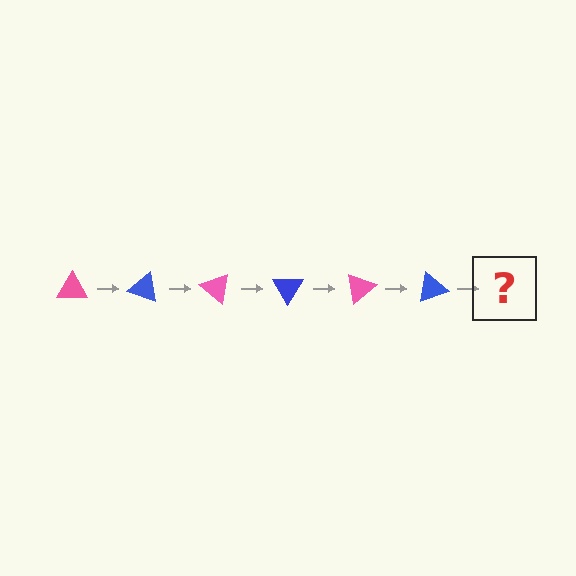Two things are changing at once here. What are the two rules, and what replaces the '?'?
The two rules are that it rotates 20 degrees each step and the color cycles through pink and blue. The '?' should be a pink triangle, rotated 120 degrees from the start.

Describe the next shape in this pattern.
It should be a pink triangle, rotated 120 degrees from the start.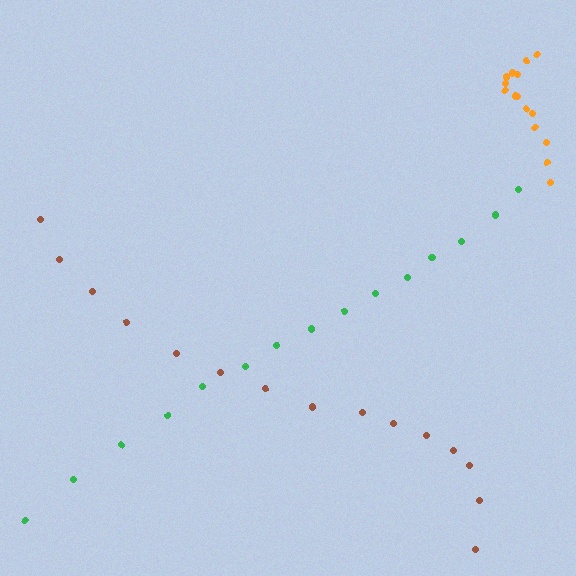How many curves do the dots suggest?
There are 3 distinct paths.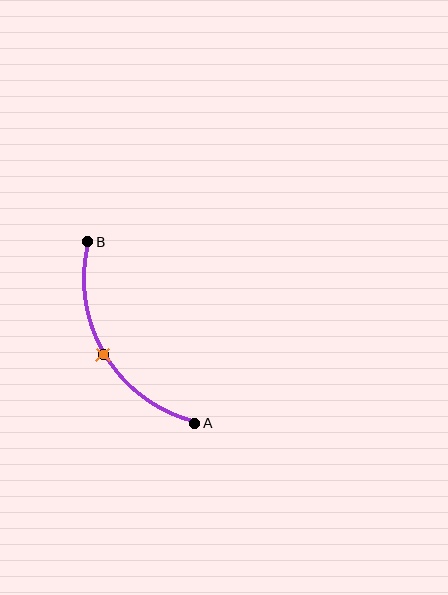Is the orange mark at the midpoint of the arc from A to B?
Yes. The orange mark lies on the arc at equal arc-length from both A and B — it is the arc midpoint.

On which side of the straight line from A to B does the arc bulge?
The arc bulges to the left of the straight line connecting A and B.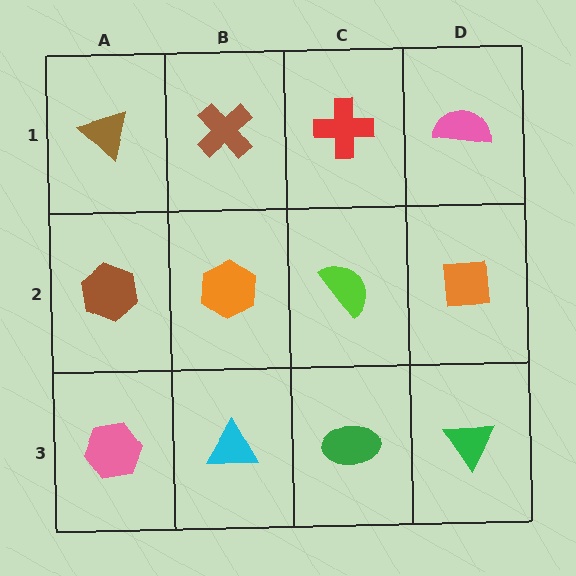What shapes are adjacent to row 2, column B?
A brown cross (row 1, column B), a cyan triangle (row 3, column B), a brown hexagon (row 2, column A), a lime semicircle (row 2, column C).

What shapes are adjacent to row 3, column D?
An orange square (row 2, column D), a green ellipse (row 3, column C).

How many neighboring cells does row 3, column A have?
2.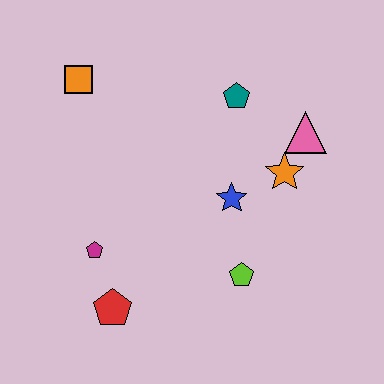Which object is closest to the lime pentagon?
The blue star is closest to the lime pentagon.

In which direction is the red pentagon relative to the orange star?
The red pentagon is to the left of the orange star.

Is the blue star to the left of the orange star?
Yes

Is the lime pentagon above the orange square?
No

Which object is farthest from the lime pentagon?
The orange square is farthest from the lime pentagon.